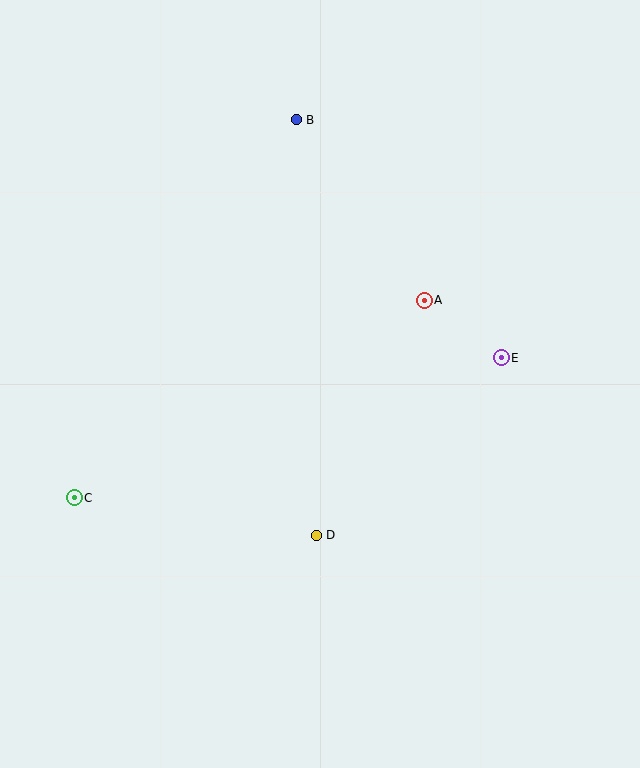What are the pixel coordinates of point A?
Point A is at (424, 300).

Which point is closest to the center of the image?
Point A at (424, 300) is closest to the center.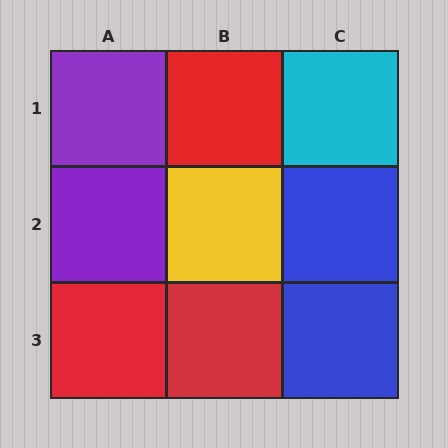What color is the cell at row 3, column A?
Red.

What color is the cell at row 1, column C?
Cyan.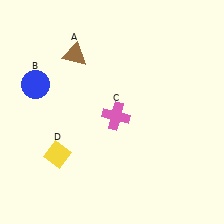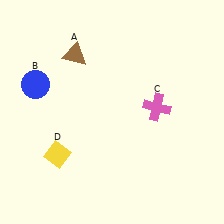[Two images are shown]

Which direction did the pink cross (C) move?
The pink cross (C) moved right.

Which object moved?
The pink cross (C) moved right.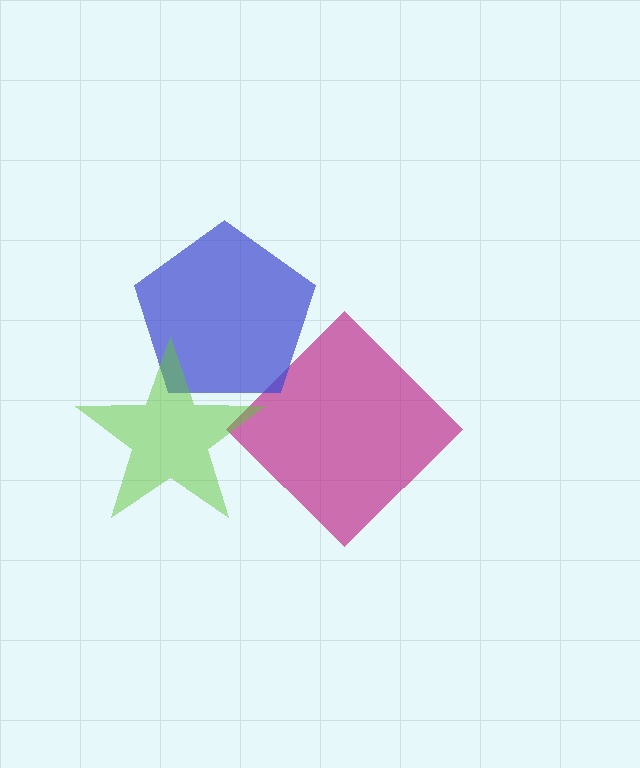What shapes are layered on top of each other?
The layered shapes are: a magenta diamond, a blue pentagon, a lime star.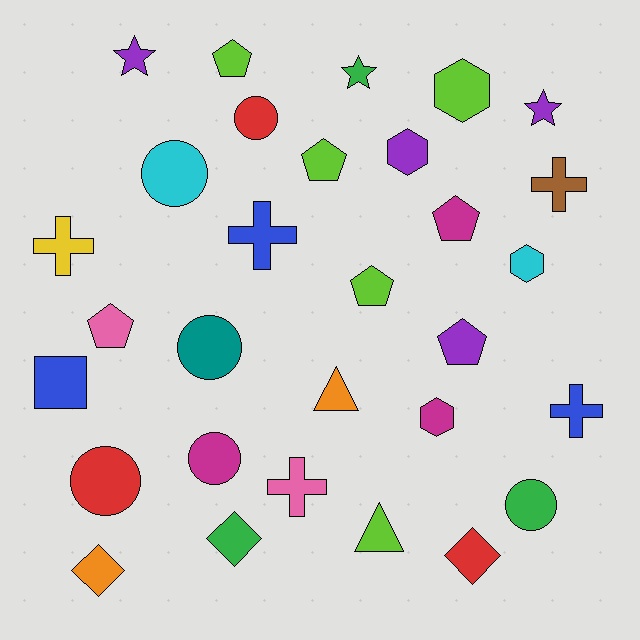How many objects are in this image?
There are 30 objects.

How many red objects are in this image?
There are 3 red objects.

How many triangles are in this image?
There are 2 triangles.